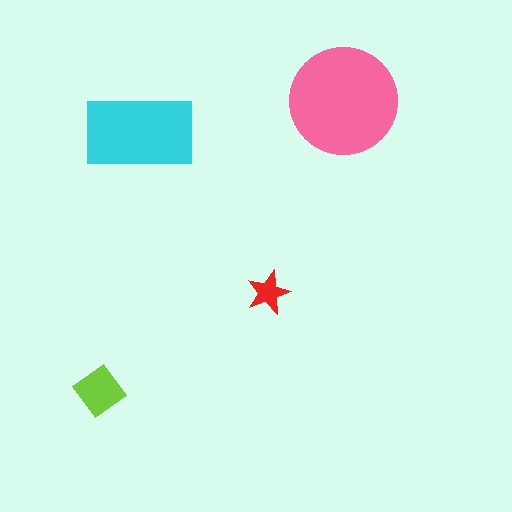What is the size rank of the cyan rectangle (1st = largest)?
2nd.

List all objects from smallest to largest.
The red star, the lime diamond, the cyan rectangle, the pink circle.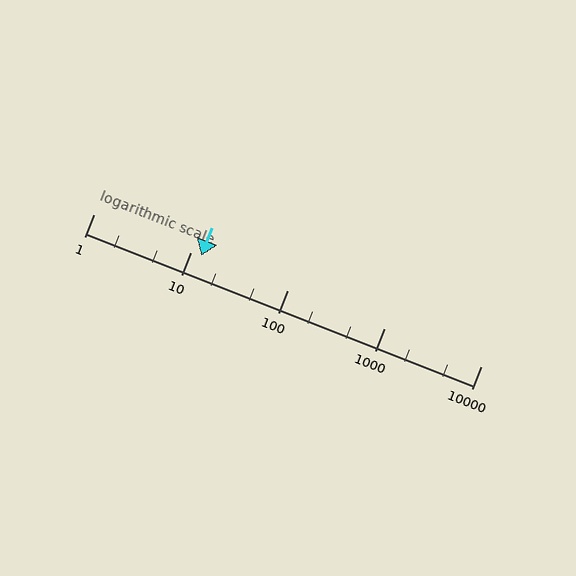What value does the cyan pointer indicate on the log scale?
The pointer indicates approximately 13.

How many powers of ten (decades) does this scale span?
The scale spans 4 decades, from 1 to 10000.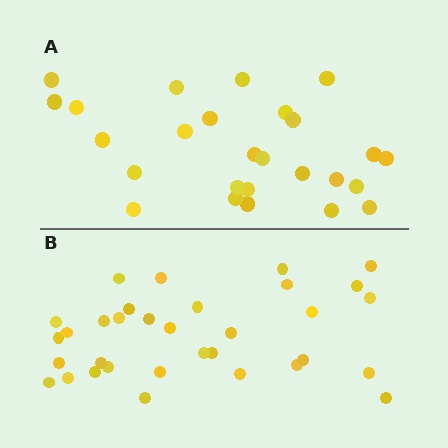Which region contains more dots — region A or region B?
Region B (the bottom region) has more dots.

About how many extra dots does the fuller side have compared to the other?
Region B has roughly 8 or so more dots than region A.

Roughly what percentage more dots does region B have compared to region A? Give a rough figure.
About 25% more.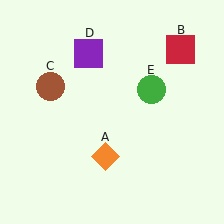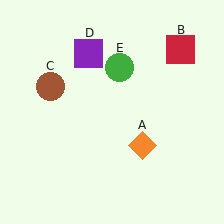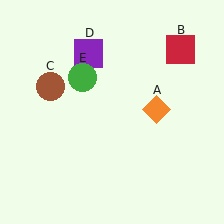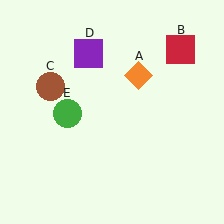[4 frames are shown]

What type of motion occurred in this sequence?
The orange diamond (object A), green circle (object E) rotated counterclockwise around the center of the scene.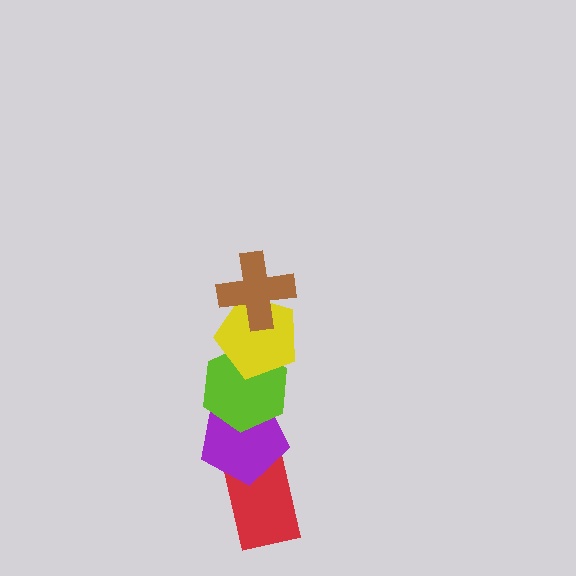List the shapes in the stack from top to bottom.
From top to bottom: the brown cross, the yellow pentagon, the lime hexagon, the purple pentagon, the red rectangle.